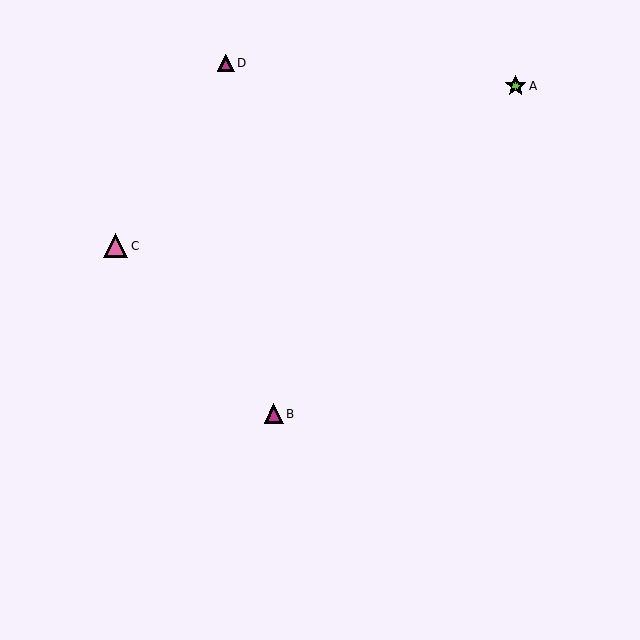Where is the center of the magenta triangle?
The center of the magenta triangle is at (226, 63).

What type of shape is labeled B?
Shape B is a magenta triangle.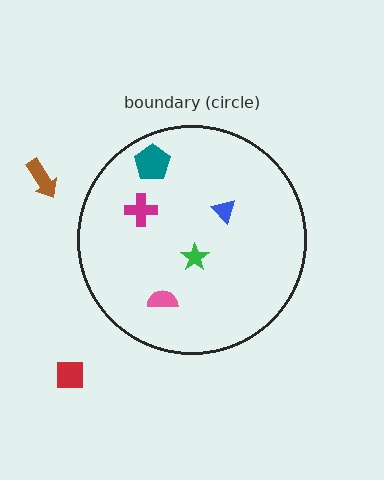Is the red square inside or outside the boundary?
Outside.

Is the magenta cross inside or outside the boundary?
Inside.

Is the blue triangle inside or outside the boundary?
Inside.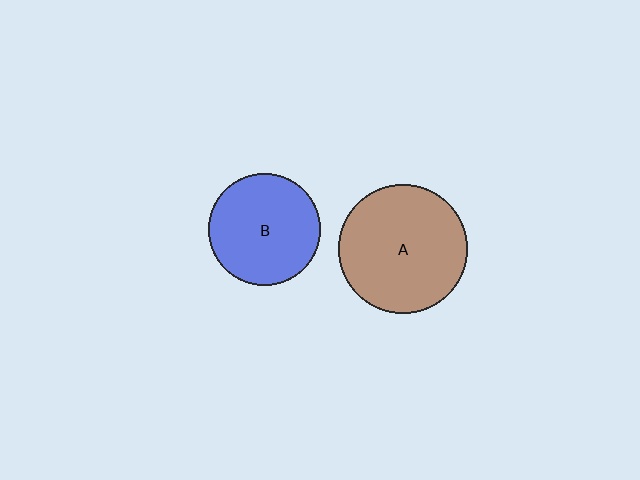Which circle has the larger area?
Circle A (brown).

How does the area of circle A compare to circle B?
Approximately 1.3 times.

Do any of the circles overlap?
No, none of the circles overlap.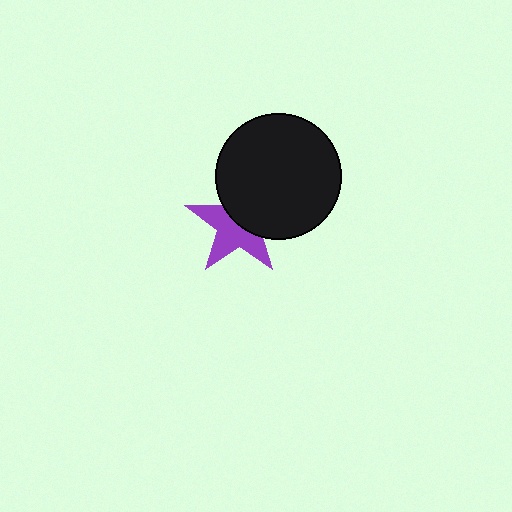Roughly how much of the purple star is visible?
About half of it is visible (roughly 54%).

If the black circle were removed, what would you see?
You would see the complete purple star.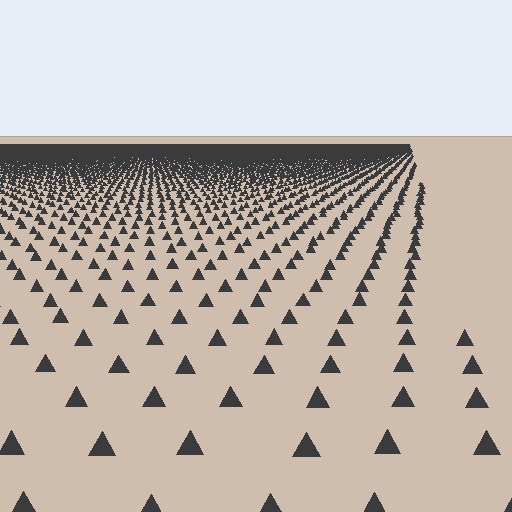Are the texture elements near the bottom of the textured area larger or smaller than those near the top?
Larger. Near the bottom, elements are closer to the viewer and appear at a bigger on-screen size.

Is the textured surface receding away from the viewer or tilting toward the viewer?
The surface is receding away from the viewer. Texture elements get smaller and denser toward the top.